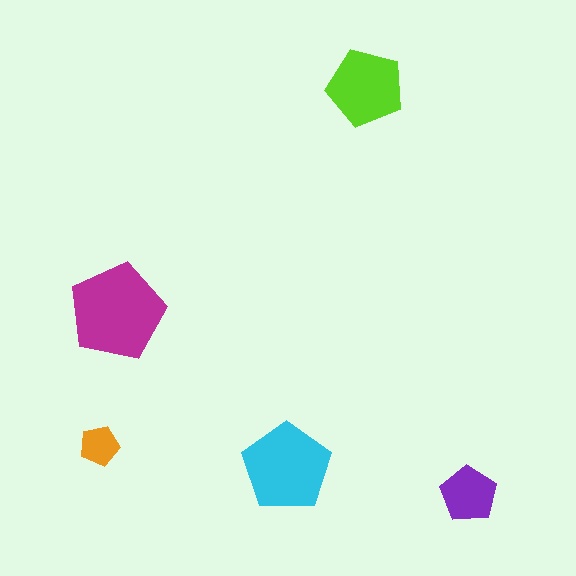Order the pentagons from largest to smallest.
the magenta one, the cyan one, the lime one, the purple one, the orange one.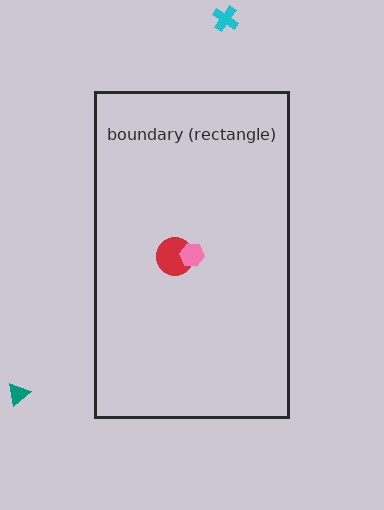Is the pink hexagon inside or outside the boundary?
Inside.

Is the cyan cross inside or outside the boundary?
Outside.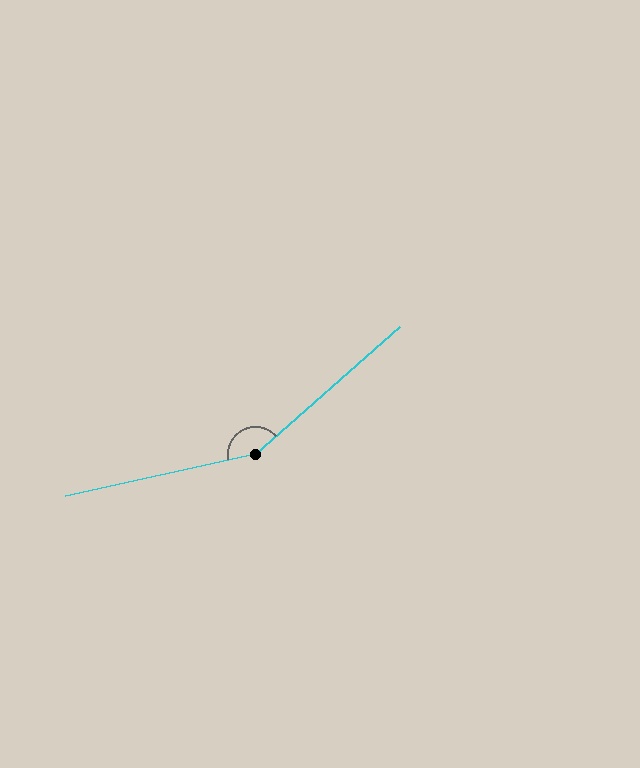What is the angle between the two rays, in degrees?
Approximately 151 degrees.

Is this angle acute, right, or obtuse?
It is obtuse.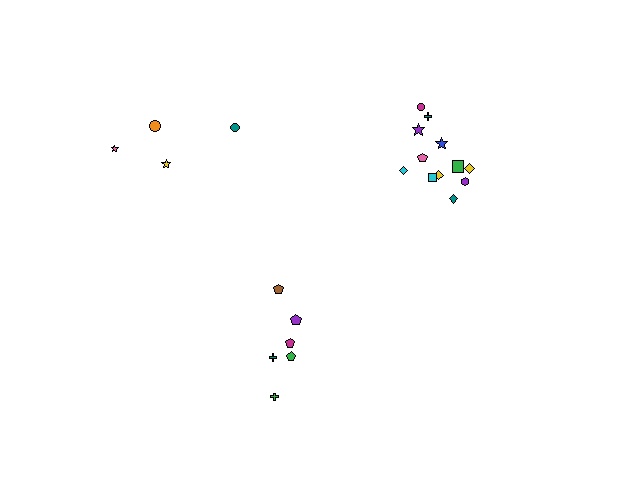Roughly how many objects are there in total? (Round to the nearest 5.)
Roughly 20 objects in total.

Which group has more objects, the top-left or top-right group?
The top-right group.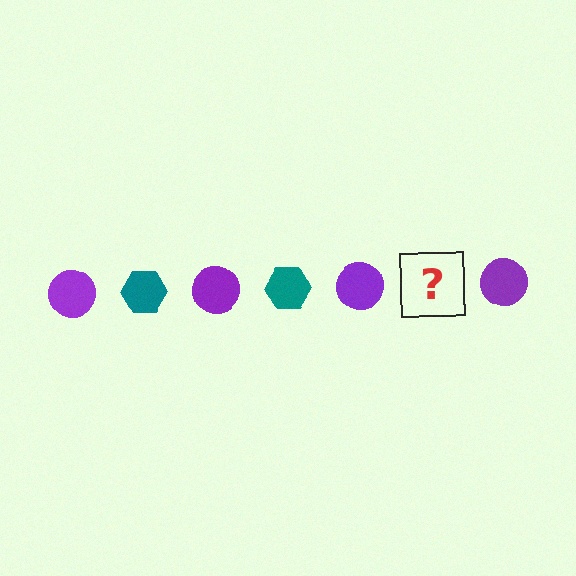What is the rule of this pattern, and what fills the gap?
The rule is that the pattern alternates between purple circle and teal hexagon. The gap should be filled with a teal hexagon.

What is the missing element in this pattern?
The missing element is a teal hexagon.